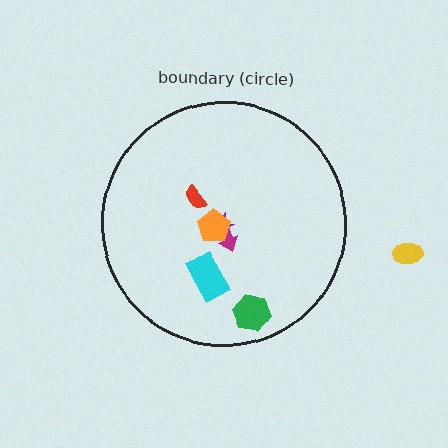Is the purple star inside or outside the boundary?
Inside.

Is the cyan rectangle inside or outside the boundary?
Inside.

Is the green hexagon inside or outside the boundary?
Inside.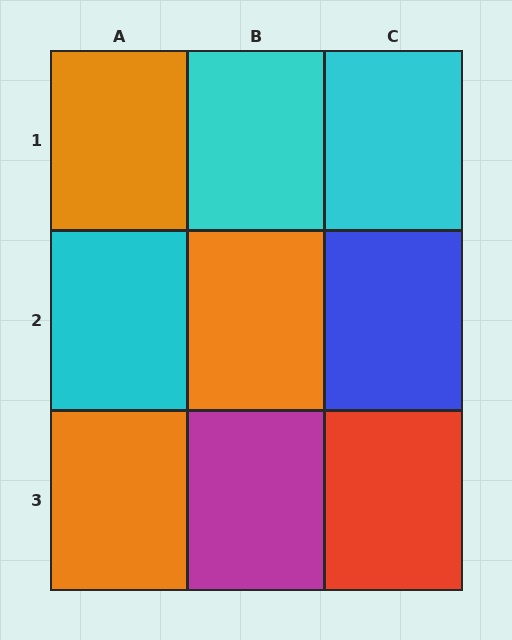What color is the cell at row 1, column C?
Cyan.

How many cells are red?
1 cell is red.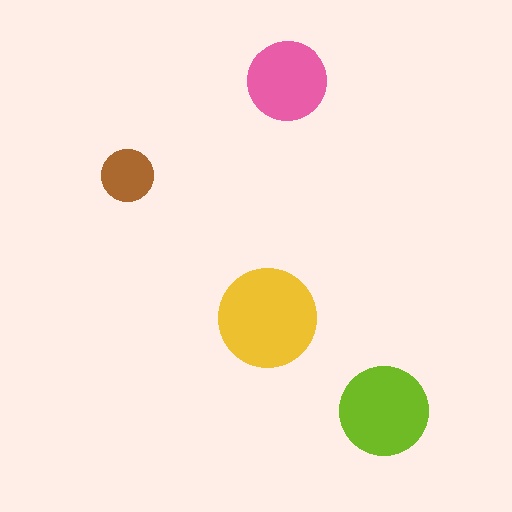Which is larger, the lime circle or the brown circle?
The lime one.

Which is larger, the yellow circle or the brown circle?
The yellow one.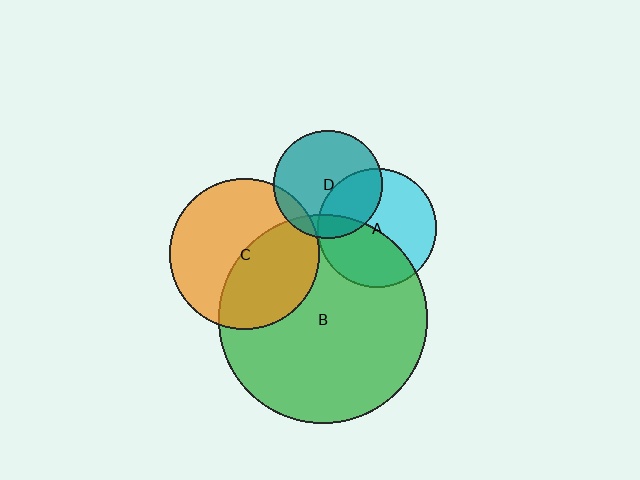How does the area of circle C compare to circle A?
Approximately 1.6 times.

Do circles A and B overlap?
Yes.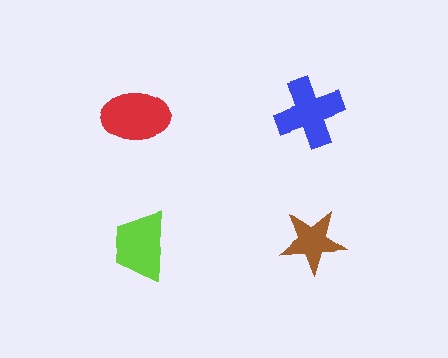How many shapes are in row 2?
2 shapes.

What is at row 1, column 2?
A blue cross.